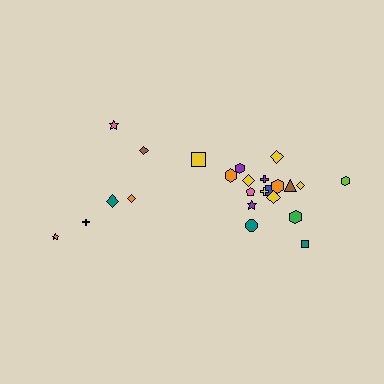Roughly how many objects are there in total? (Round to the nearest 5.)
Roughly 25 objects in total.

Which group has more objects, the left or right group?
The right group.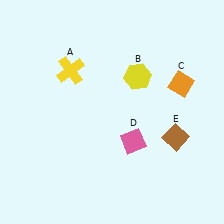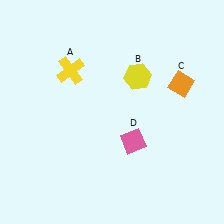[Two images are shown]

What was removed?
The brown diamond (E) was removed in Image 2.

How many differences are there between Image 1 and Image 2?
There is 1 difference between the two images.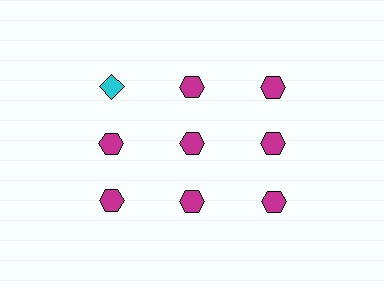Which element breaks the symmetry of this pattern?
The cyan diamond in the top row, leftmost column breaks the symmetry. All other shapes are magenta hexagons.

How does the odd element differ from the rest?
It differs in both color (cyan instead of magenta) and shape (diamond instead of hexagon).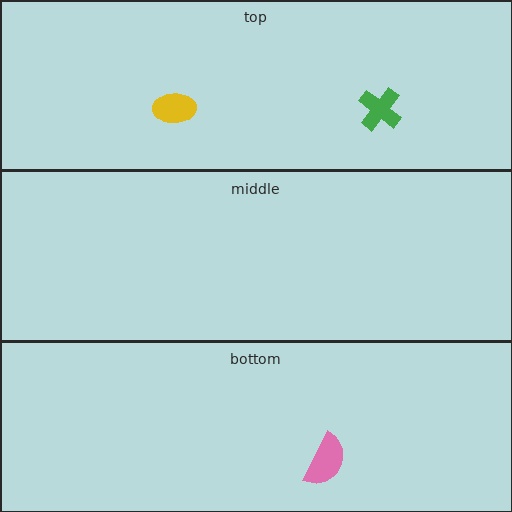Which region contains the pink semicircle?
The bottom region.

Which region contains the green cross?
The top region.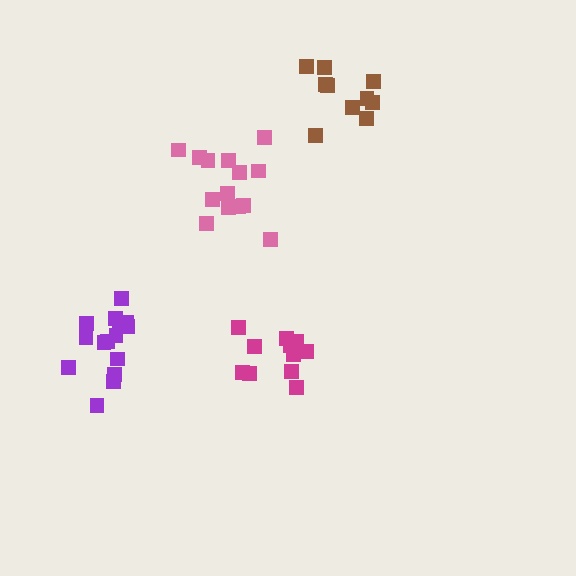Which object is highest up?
The brown cluster is topmost.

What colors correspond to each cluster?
The clusters are colored: magenta, purple, pink, brown.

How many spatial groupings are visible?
There are 4 spatial groupings.